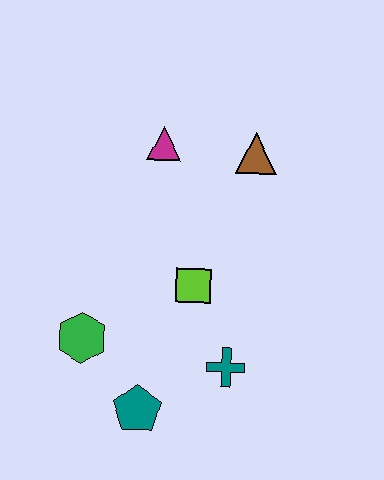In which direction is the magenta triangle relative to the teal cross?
The magenta triangle is above the teal cross.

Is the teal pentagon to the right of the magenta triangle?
No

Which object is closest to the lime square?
The teal cross is closest to the lime square.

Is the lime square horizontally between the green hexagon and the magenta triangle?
No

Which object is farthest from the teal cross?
The magenta triangle is farthest from the teal cross.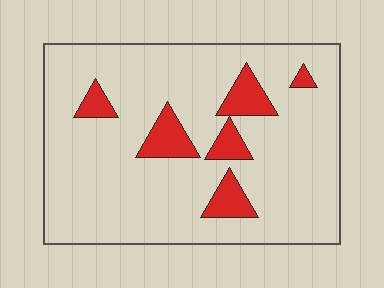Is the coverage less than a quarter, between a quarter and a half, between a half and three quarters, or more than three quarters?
Less than a quarter.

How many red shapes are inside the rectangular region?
6.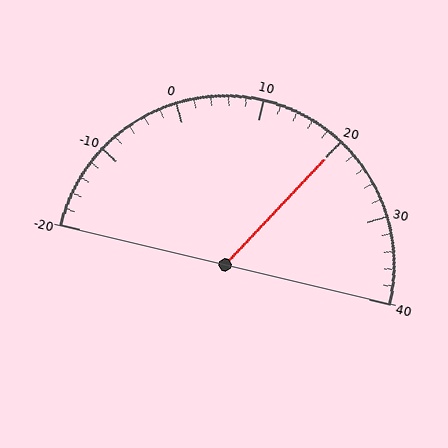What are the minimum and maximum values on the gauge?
The gauge ranges from -20 to 40.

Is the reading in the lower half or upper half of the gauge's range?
The reading is in the upper half of the range (-20 to 40).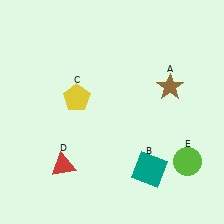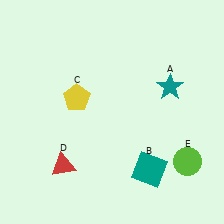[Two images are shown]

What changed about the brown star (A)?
In Image 1, A is brown. In Image 2, it changed to teal.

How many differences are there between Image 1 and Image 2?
There is 1 difference between the two images.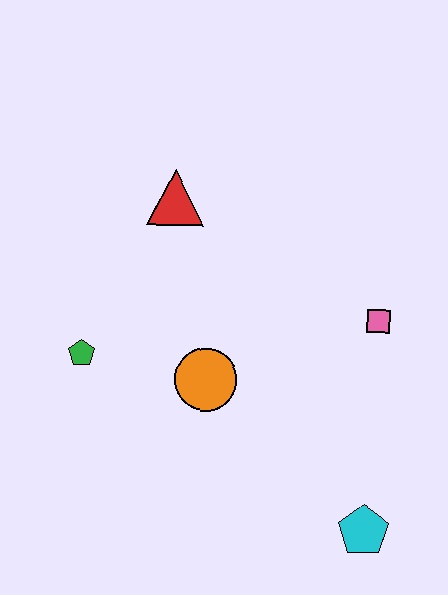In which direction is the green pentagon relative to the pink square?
The green pentagon is to the left of the pink square.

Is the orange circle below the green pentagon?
Yes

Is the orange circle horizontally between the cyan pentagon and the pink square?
No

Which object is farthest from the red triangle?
The cyan pentagon is farthest from the red triangle.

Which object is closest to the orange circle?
The green pentagon is closest to the orange circle.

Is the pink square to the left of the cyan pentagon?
No